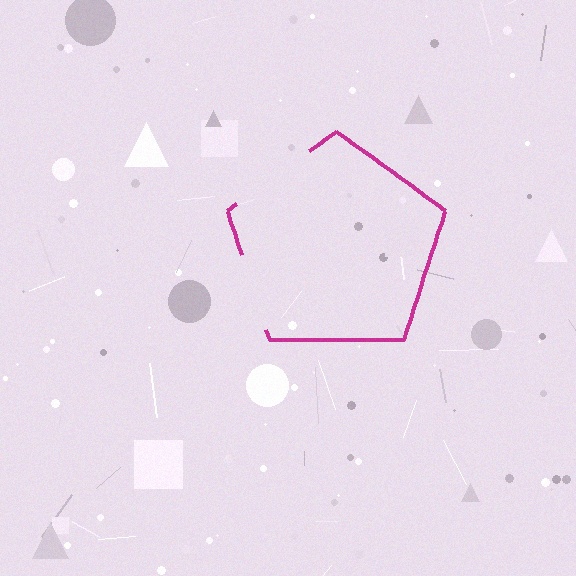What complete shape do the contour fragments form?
The contour fragments form a pentagon.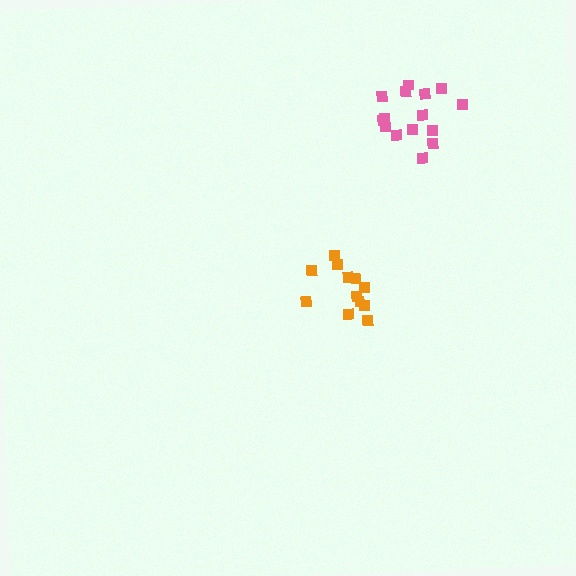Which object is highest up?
The pink cluster is topmost.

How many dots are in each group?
Group 1: 12 dots, Group 2: 15 dots (27 total).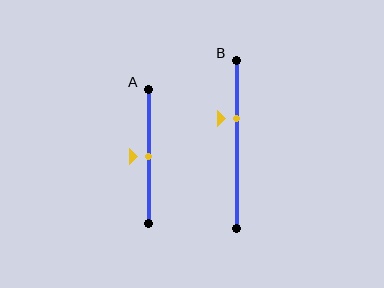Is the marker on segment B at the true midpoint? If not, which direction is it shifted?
No, the marker on segment B is shifted upward by about 15% of the segment length.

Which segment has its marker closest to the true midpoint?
Segment A has its marker closest to the true midpoint.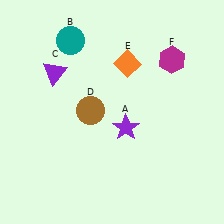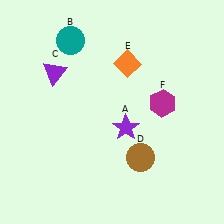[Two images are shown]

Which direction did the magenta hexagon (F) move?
The magenta hexagon (F) moved down.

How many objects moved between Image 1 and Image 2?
2 objects moved between the two images.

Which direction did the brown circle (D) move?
The brown circle (D) moved right.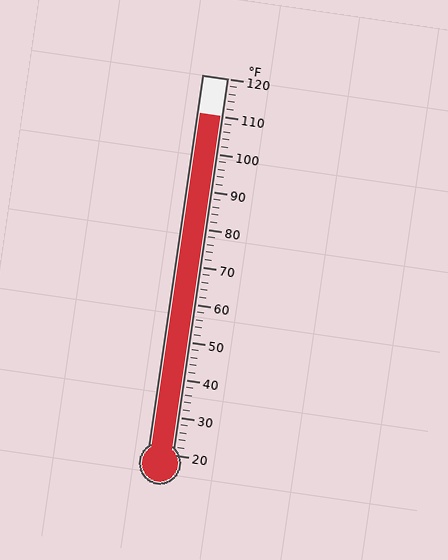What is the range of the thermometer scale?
The thermometer scale ranges from 20°F to 120°F.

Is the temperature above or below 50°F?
The temperature is above 50°F.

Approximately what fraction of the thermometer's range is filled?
The thermometer is filled to approximately 90% of its range.